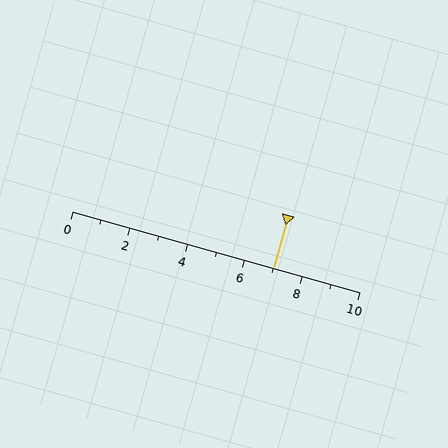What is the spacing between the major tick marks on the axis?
The major ticks are spaced 2 apart.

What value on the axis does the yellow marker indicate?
The marker indicates approximately 7.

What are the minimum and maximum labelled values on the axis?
The axis runs from 0 to 10.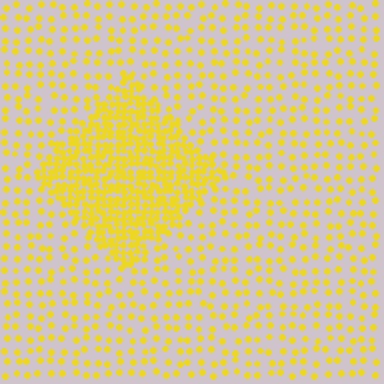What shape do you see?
I see a diamond.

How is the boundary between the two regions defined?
The boundary is defined by a change in element density (approximately 2.9x ratio). All elements are the same color, size, and shape.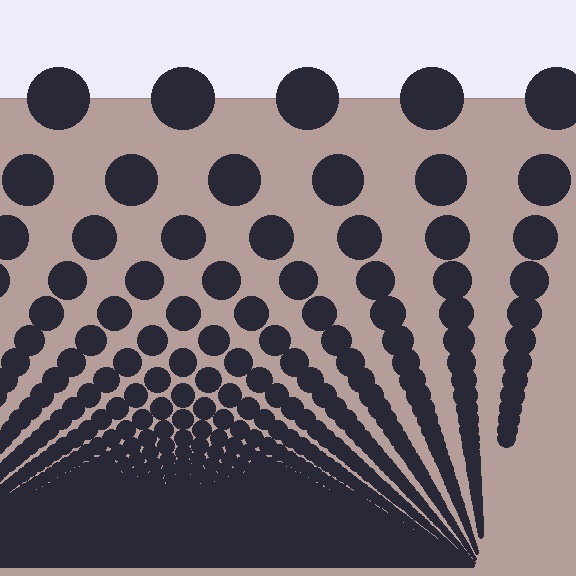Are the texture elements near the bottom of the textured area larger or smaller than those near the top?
Smaller. The gradient is inverted — elements near the bottom are smaller and denser.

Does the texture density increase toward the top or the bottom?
Density increases toward the bottom.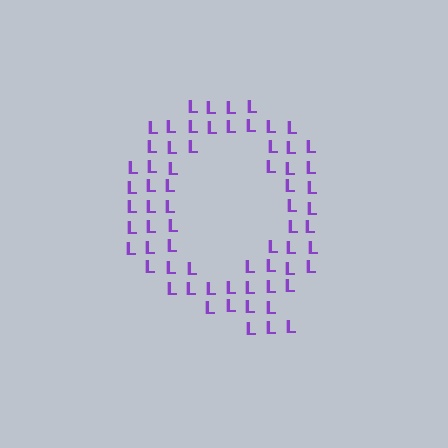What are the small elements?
The small elements are letter L's.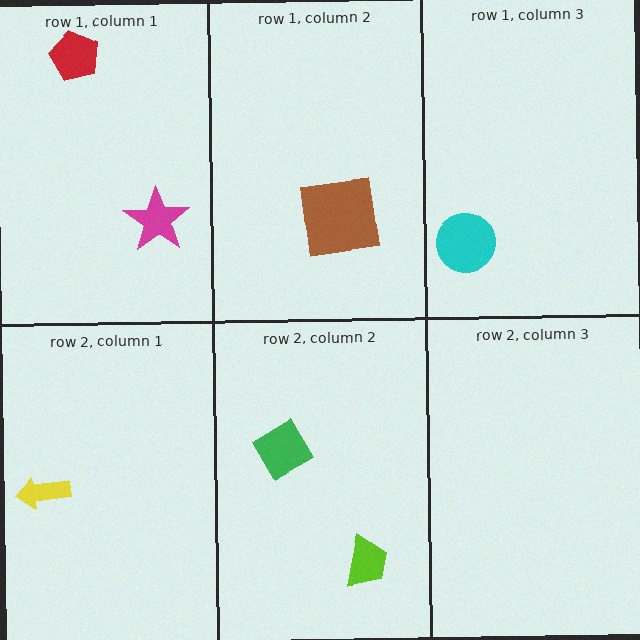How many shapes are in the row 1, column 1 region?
2.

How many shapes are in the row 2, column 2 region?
2.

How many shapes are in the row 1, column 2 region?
1.